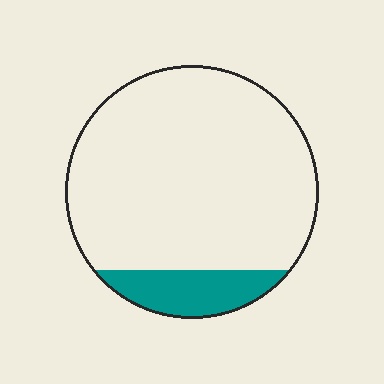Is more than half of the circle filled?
No.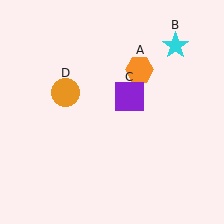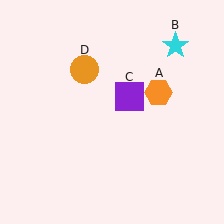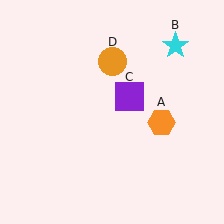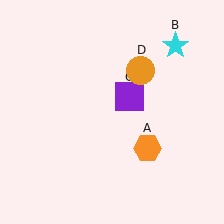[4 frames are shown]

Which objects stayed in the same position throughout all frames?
Cyan star (object B) and purple square (object C) remained stationary.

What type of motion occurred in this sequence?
The orange hexagon (object A), orange circle (object D) rotated clockwise around the center of the scene.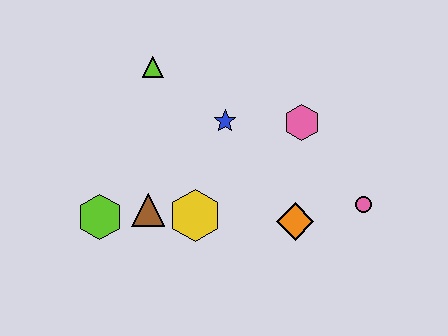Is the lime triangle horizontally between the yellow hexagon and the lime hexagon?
Yes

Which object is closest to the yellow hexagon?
The brown triangle is closest to the yellow hexagon.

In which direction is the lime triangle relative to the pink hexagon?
The lime triangle is to the left of the pink hexagon.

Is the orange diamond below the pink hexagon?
Yes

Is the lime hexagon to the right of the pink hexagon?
No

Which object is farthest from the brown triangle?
The pink circle is farthest from the brown triangle.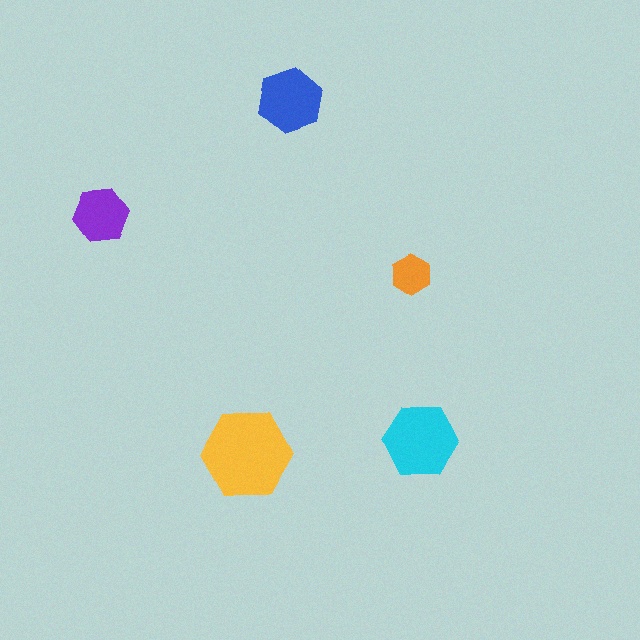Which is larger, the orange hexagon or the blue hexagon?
The blue one.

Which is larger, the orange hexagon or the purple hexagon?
The purple one.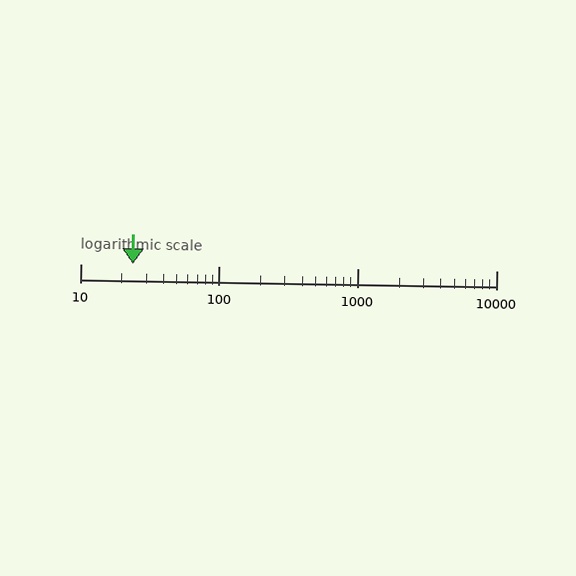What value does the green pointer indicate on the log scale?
The pointer indicates approximately 24.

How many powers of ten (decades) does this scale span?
The scale spans 3 decades, from 10 to 10000.